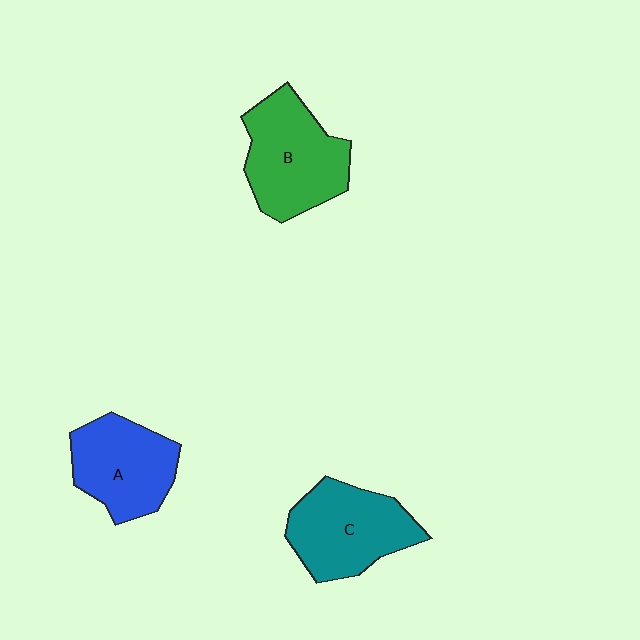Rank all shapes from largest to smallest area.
From largest to smallest: B (green), C (teal), A (blue).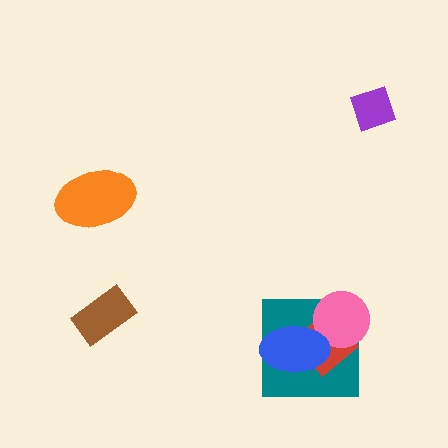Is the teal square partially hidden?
Yes, it is partially covered by another shape.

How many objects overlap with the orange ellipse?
0 objects overlap with the orange ellipse.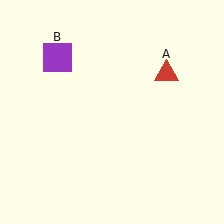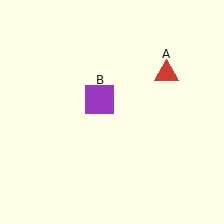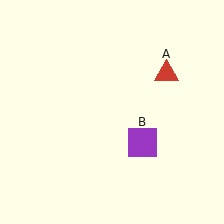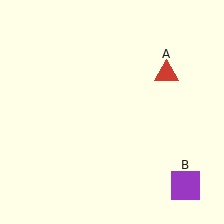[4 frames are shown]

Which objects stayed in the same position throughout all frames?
Red triangle (object A) remained stationary.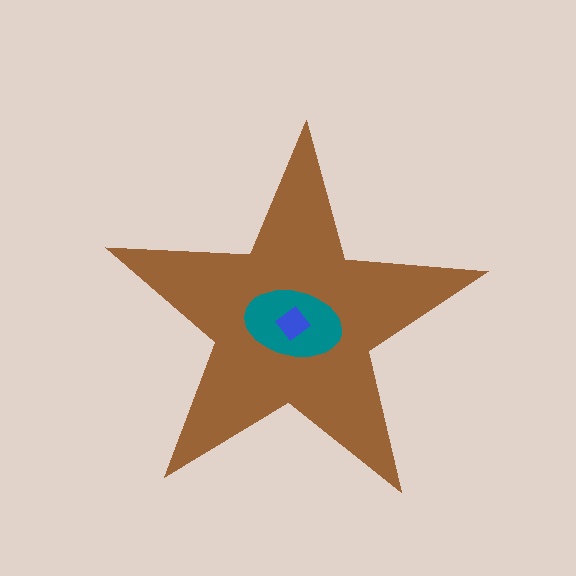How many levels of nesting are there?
3.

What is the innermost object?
The blue diamond.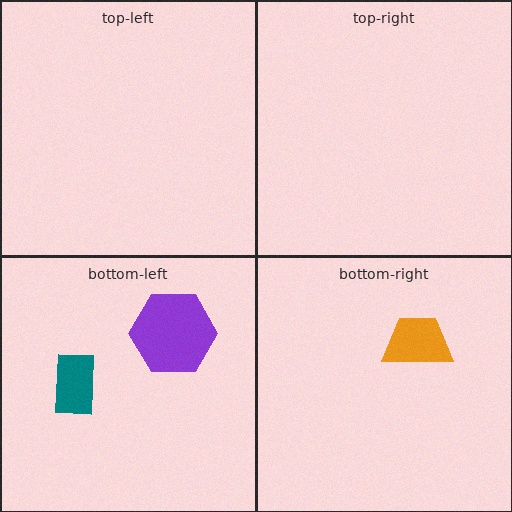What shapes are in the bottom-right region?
The orange trapezoid.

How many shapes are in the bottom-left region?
2.